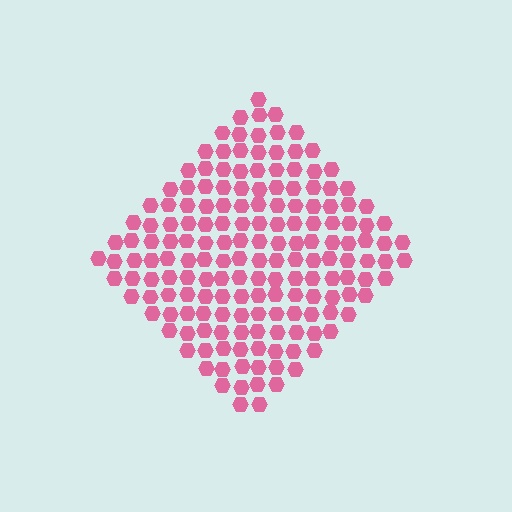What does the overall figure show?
The overall figure shows a diamond.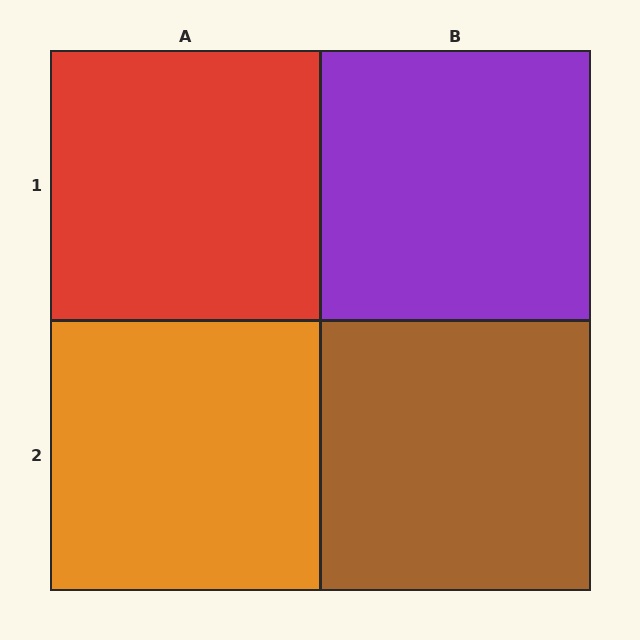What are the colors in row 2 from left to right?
Orange, brown.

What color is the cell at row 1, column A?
Red.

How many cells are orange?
1 cell is orange.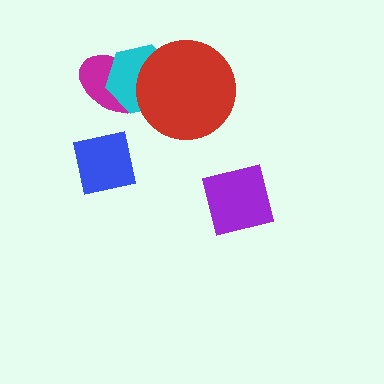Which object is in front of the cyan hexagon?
The red circle is in front of the cyan hexagon.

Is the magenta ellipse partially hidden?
Yes, it is partially covered by another shape.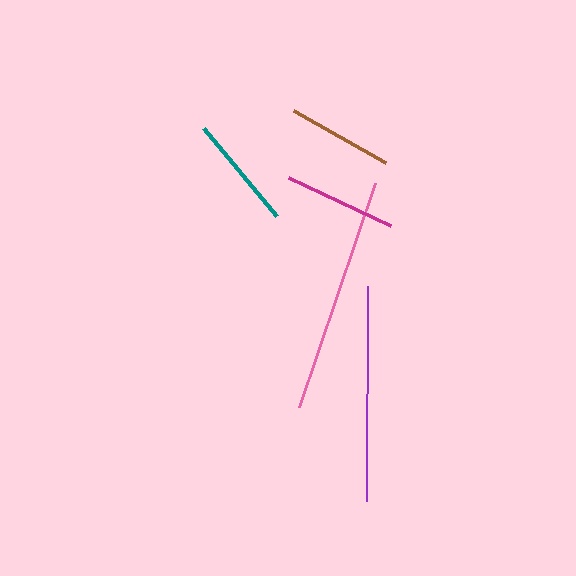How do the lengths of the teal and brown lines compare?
The teal and brown lines are approximately the same length.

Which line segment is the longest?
The pink line is the longest at approximately 237 pixels.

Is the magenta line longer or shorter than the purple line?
The purple line is longer than the magenta line.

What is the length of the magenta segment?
The magenta segment is approximately 112 pixels long.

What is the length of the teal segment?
The teal segment is approximately 114 pixels long.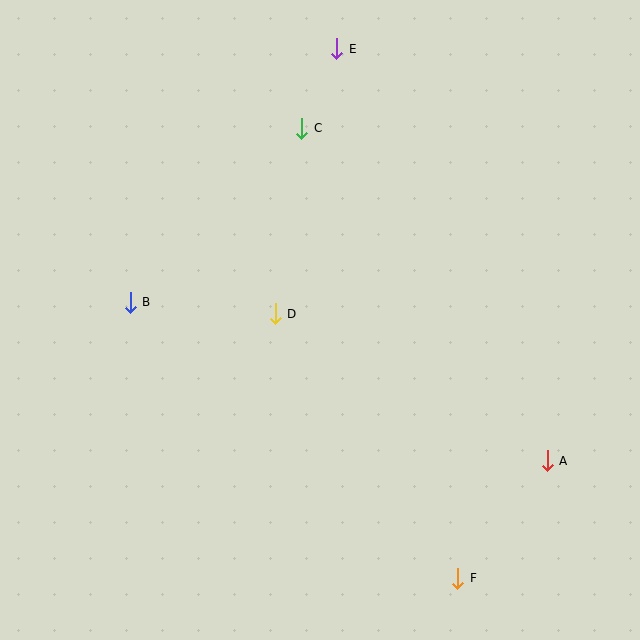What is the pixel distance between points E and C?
The distance between E and C is 87 pixels.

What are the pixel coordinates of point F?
Point F is at (458, 578).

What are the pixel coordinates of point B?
Point B is at (130, 302).